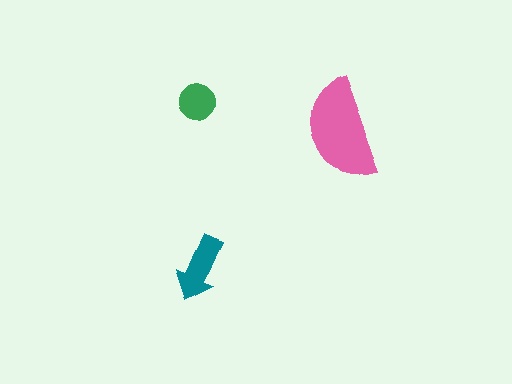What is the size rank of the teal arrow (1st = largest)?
2nd.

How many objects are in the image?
There are 3 objects in the image.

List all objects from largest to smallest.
The pink semicircle, the teal arrow, the green circle.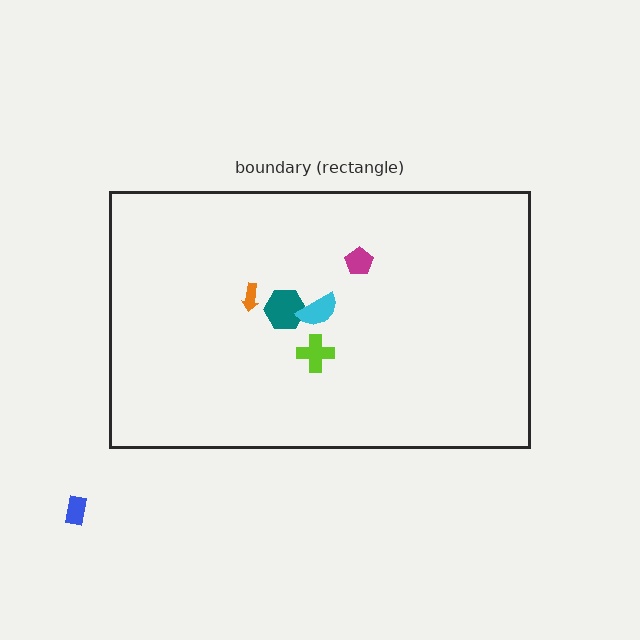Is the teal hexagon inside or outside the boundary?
Inside.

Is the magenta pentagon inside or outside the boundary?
Inside.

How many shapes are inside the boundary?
5 inside, 1 outside.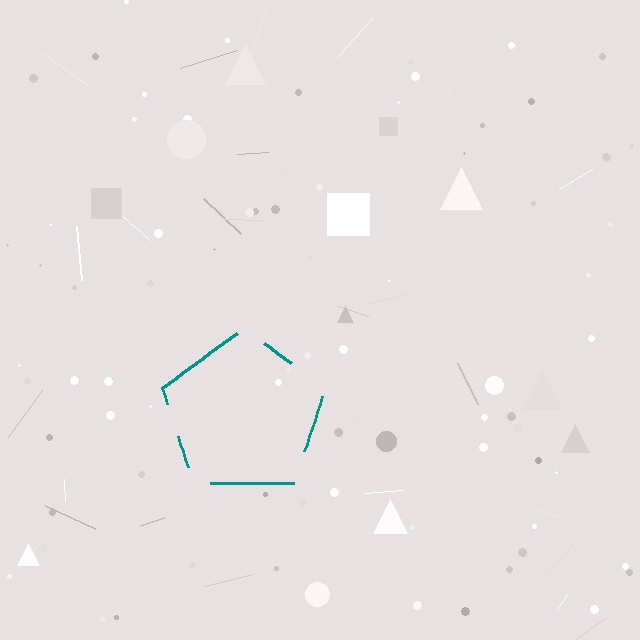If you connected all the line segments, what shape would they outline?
They would outline a pentagon.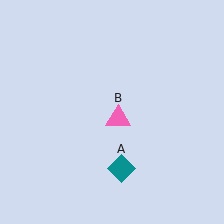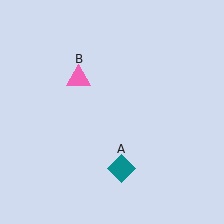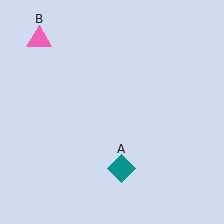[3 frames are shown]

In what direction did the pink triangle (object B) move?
The pink triangle (object B) moved up and to the left.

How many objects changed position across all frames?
1 object changed position: pink triangle (object B).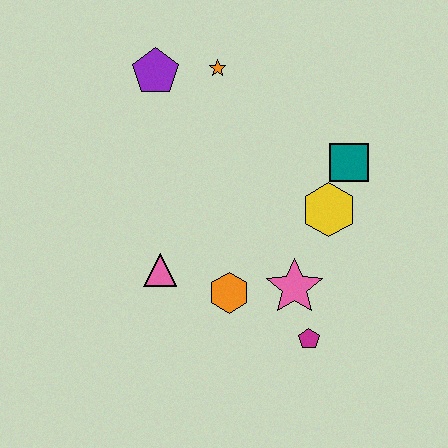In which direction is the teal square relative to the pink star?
The teal square is above the pink star.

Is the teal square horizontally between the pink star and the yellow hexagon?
No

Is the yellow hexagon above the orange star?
No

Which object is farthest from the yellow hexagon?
The purple pentagon is farthest from the yellow hexagon.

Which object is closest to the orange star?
The purple pentagon is closest to the orange star.